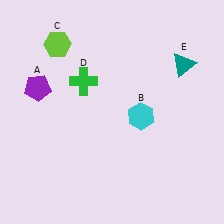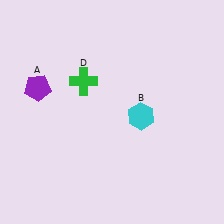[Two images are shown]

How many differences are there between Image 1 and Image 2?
There are 2 differences between the two images.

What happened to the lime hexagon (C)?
The lime hexagon (C) was removed in Image 2. It was in the top-left area of Image 1.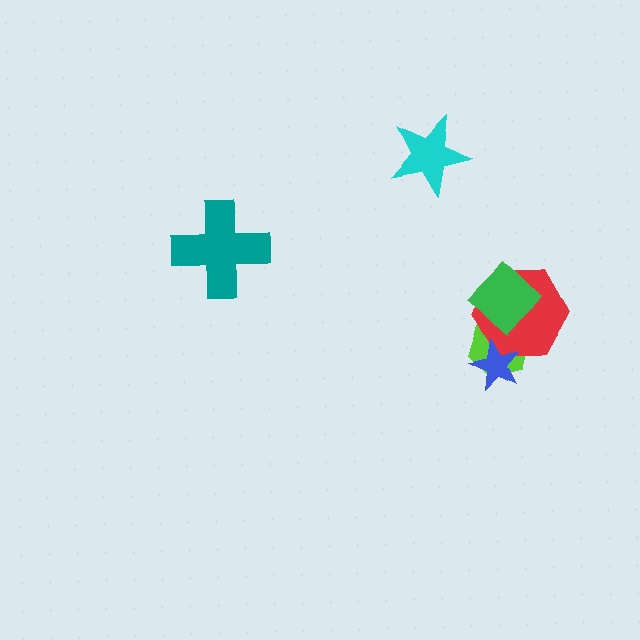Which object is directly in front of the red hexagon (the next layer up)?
The green diamond is directly in front of the red hexagon.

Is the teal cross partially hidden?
No, no other shape covers it.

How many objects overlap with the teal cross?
0 objects overlap with the teal cross.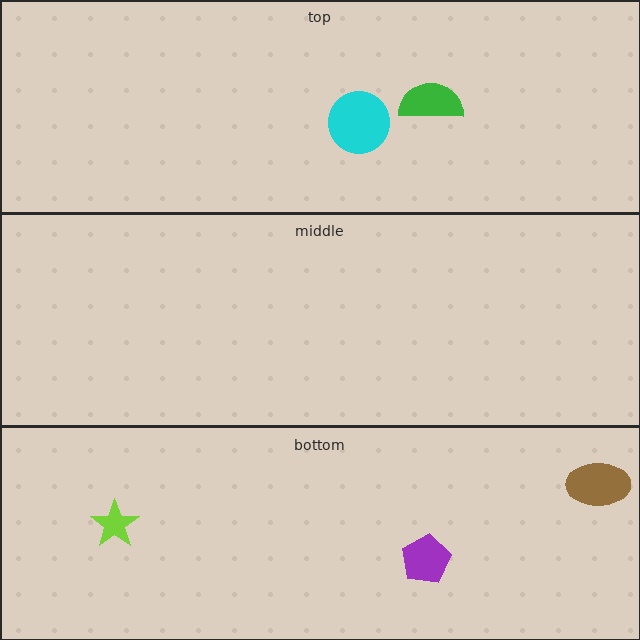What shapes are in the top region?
The cyan circle, the green semicircle.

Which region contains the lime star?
The bottom region.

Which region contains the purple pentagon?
The bottom region.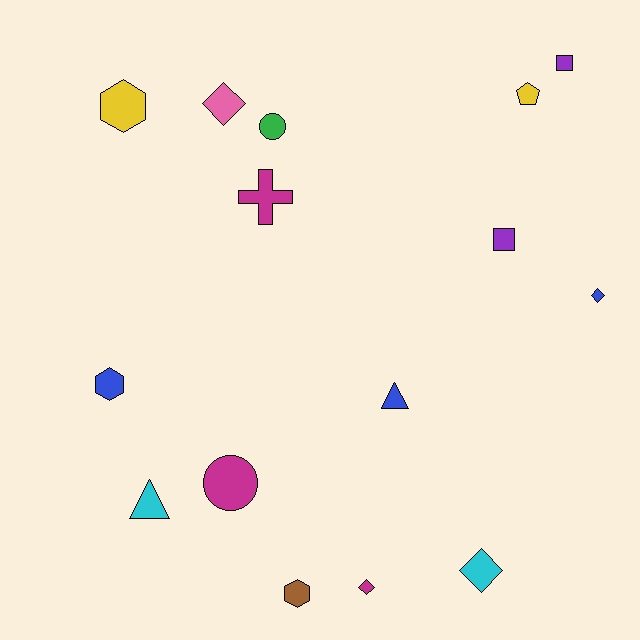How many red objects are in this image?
There are no red objects.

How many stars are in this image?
There are no stars.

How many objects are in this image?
There are 15 objects.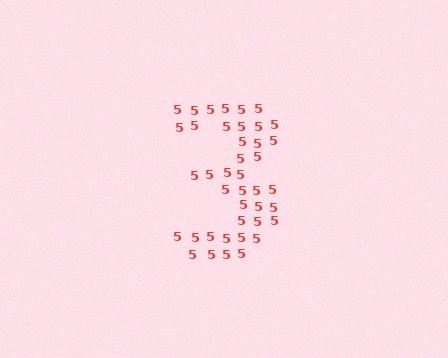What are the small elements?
The small elements are digit 5's.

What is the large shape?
The large shape is the digit 3.